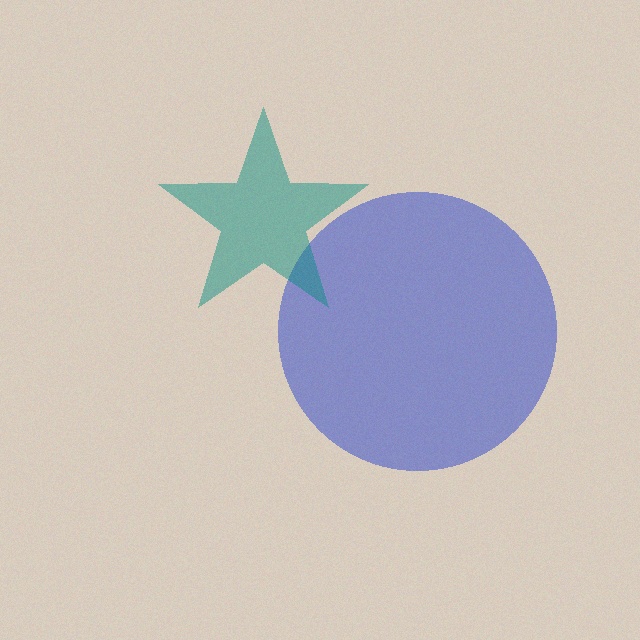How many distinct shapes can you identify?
There are 2 distinct shapes: a blue circle, a teal star.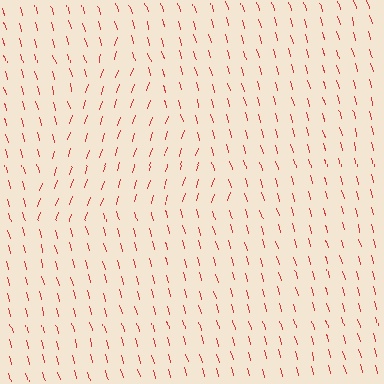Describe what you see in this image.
The image is filled with small red line segments. A triangle region in the image has lines oriented differently from the surrounding lines, creating a visible texture boundary.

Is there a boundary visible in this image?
Yes, there is a texture boundary formed by a change in line orientation.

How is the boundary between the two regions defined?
The boundary is defined purely by a change in line orientation (approximately 34 degrees difference). All lines are the same color and thickness.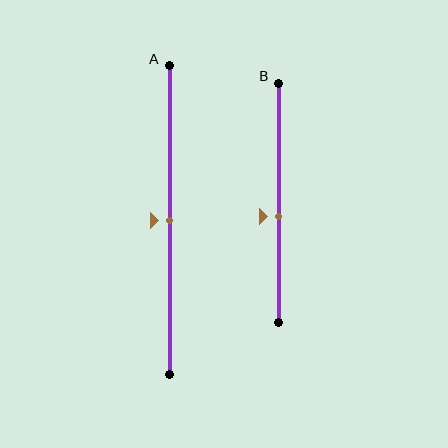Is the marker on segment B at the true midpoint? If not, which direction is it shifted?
No, the marker on segment B is shifted downward by about 6% of the segment length.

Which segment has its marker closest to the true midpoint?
Segment A has its marker closest to the true midpoint.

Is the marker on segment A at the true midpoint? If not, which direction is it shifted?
Yes, the marker on segment A is at the true midpoint.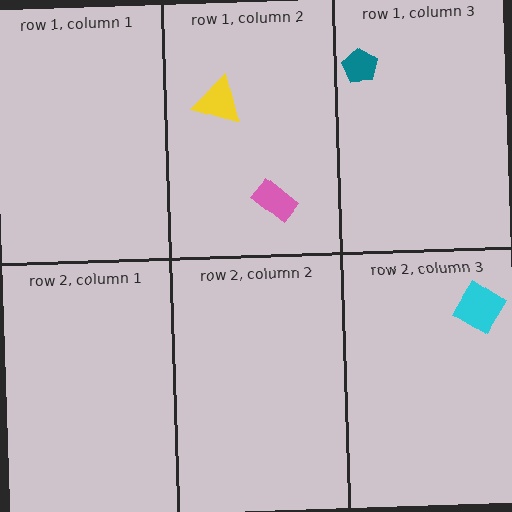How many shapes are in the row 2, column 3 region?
1.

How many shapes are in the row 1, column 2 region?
2.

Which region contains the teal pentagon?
The row 1, column 3 region.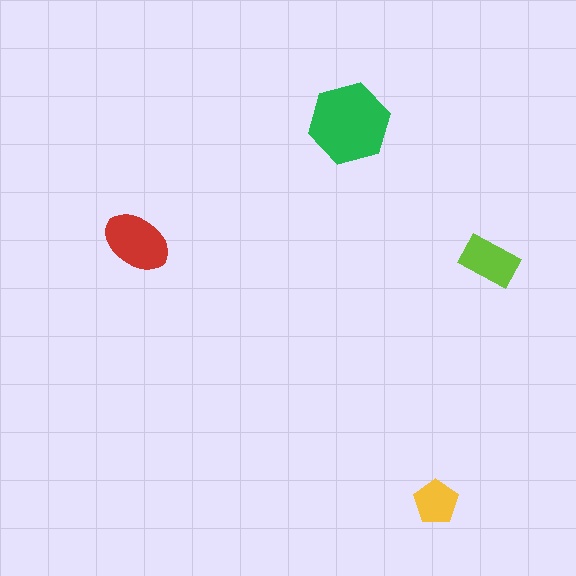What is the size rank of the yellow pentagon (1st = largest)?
4th.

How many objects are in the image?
There are 4 objects in the image.